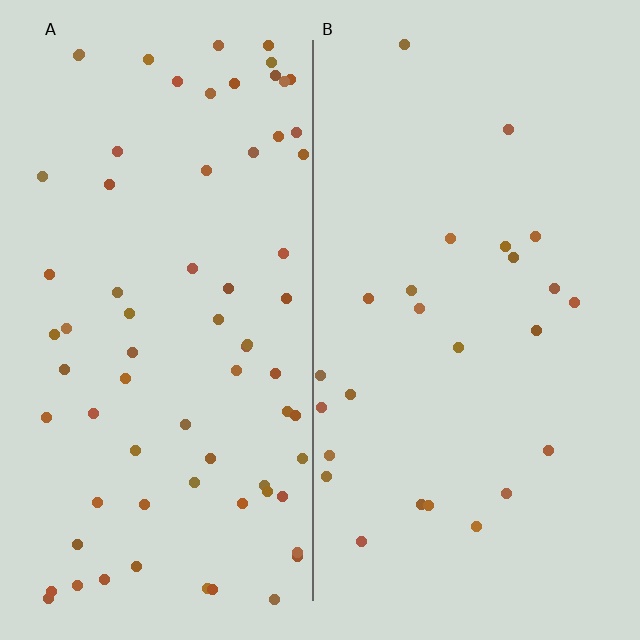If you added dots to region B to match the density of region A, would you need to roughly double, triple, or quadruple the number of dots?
Approximately triple.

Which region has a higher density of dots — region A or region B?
A (the left).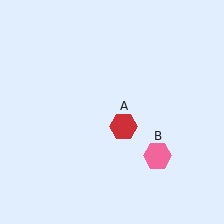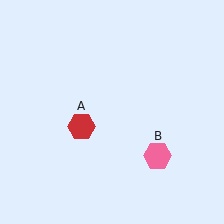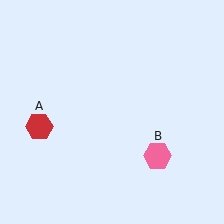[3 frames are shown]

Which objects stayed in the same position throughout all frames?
Pink hexagon (object B) remained stationary.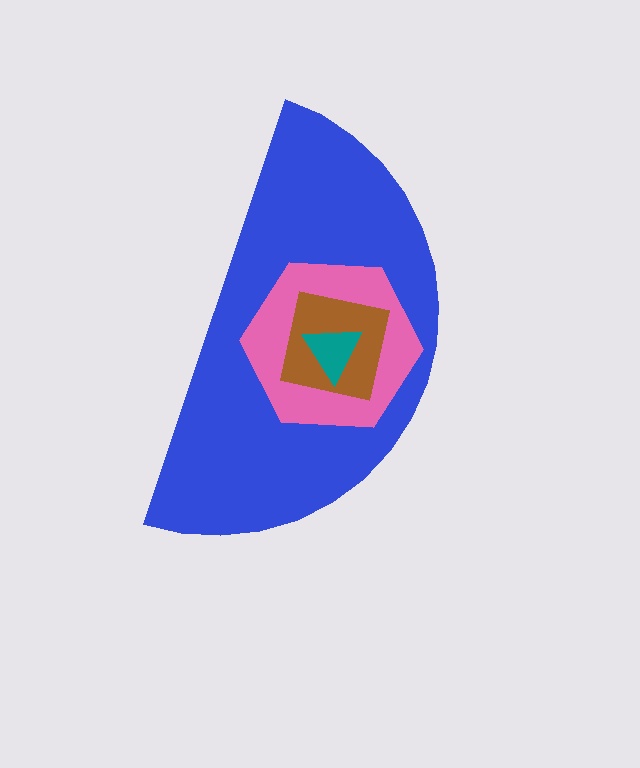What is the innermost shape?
The teal triangle.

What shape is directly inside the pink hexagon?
The brown square.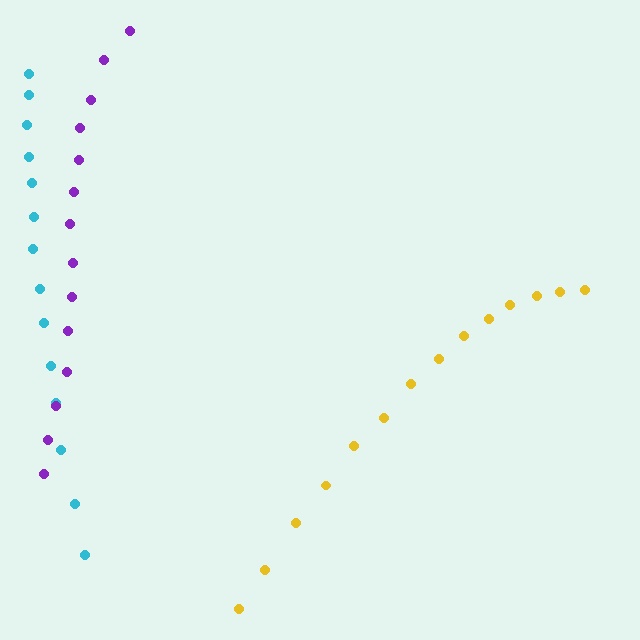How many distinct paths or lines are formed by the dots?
There are 3 distinct paths.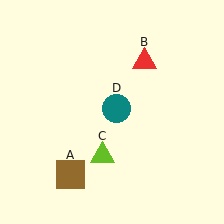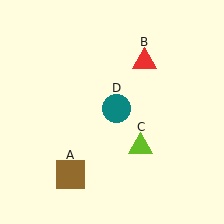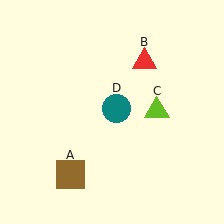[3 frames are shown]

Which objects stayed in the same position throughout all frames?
Brown square (object A) and red triangle (object B) and teal circle (object D) remained stationary.